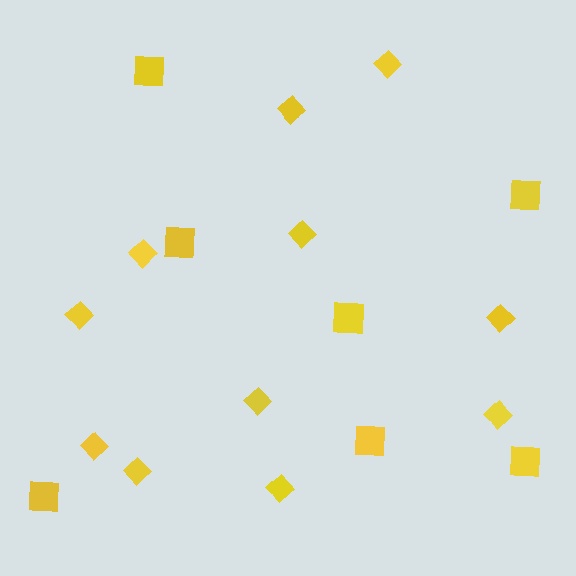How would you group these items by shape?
There are 2 groups: one group of diamonds (11) and one group of squares (7).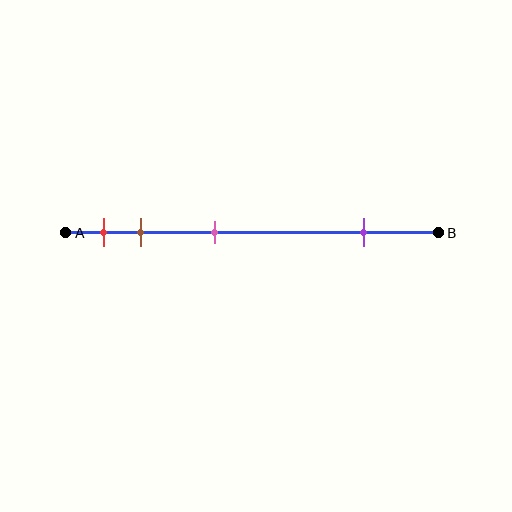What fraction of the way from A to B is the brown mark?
The brown mark is approximately 20% (0.2) of the way from A to B.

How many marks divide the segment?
There are 4 marks dividing the segment.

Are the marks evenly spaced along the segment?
No, the marks are not evenly spaced.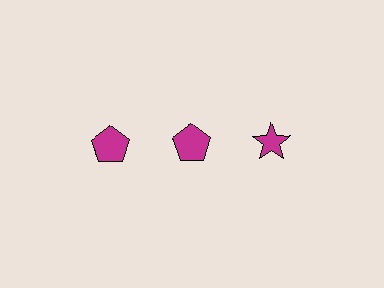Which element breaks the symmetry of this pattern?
The magenta star in the top row, center column breaks the symmetry. All other shapes are magenta pentagons.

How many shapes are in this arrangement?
There are 3 shapes arranged in a grid pattern.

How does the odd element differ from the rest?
It has a different shape: star instead of pentagon.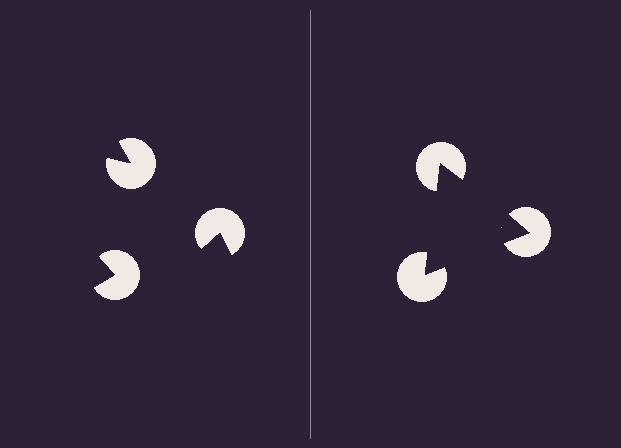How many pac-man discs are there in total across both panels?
6 — 3 on each side.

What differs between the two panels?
The pac-man discs are positioned identically on both sides; only the wedge orientations differ. On the right they align to a triangle; on the left they are misaligned.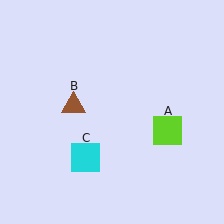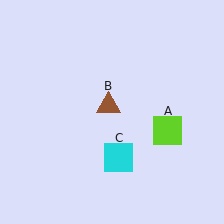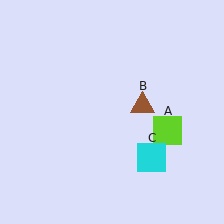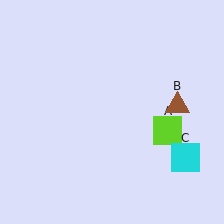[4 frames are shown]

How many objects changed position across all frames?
2 objects changed position: brown triangle (object B), cyan square (object C).